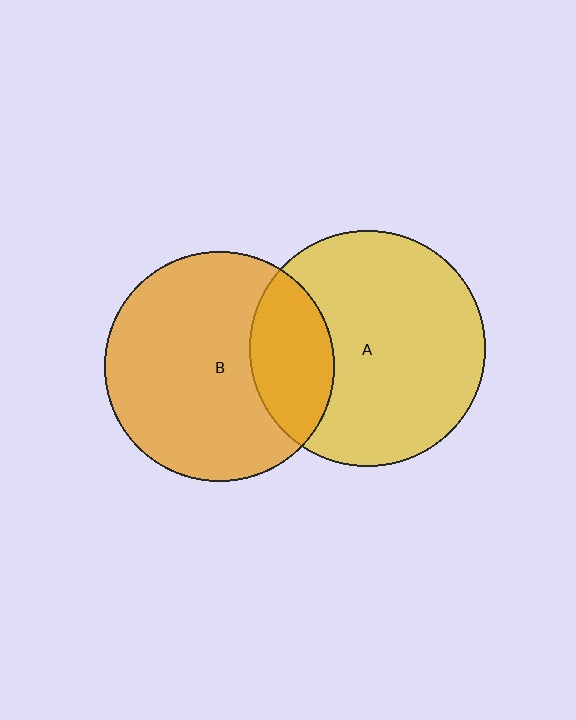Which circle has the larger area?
Circle A (yellow).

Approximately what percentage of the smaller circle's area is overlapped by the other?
Approximately 25%.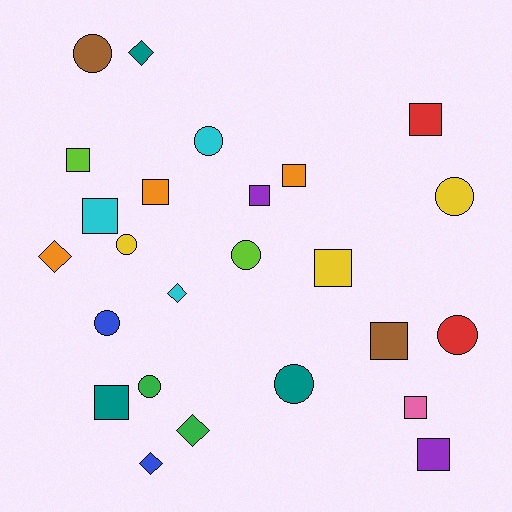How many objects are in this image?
There are 25 objects.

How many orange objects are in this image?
There are 3 orange objects.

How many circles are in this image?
There are 9 circles.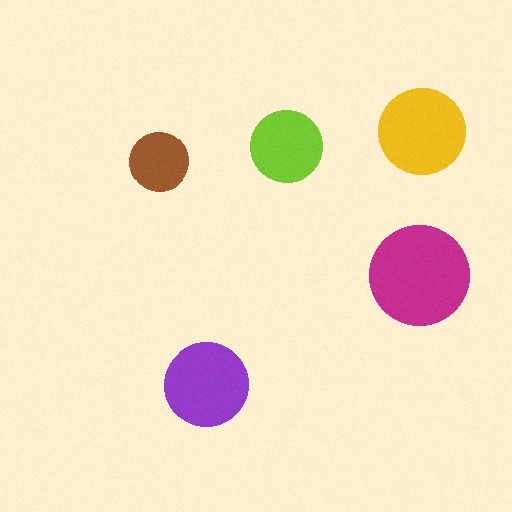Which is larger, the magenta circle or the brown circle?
The magenta one.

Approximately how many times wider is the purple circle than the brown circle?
About 1.5 times wider.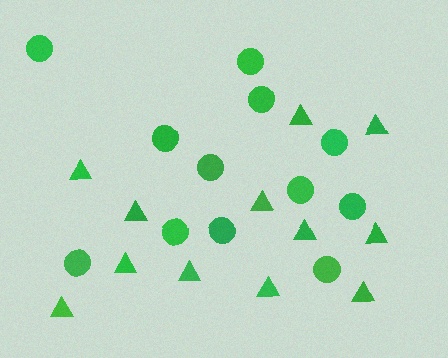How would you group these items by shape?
There are 2 groups: one group of circles (12) and one group of triangles (12).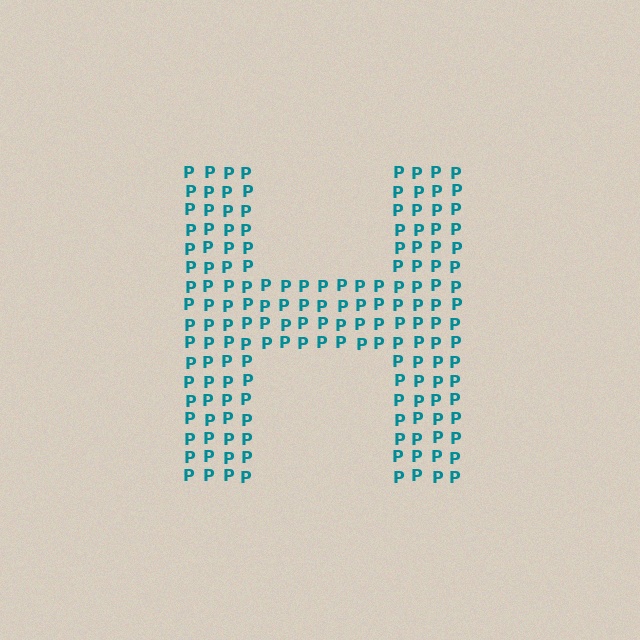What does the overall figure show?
The overall figure shows the letter H.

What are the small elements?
The small elements are letter P's.